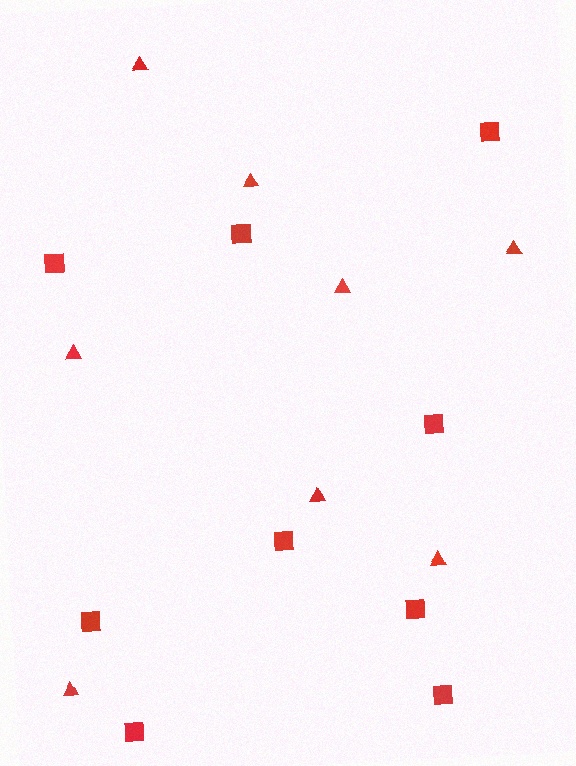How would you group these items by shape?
There are 2 groups: one group of triangles (8) and one group of squares (9).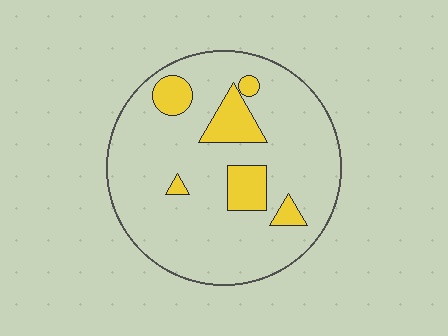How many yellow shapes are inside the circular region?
6.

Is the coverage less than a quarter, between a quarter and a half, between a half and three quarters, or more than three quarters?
Less than a quarter.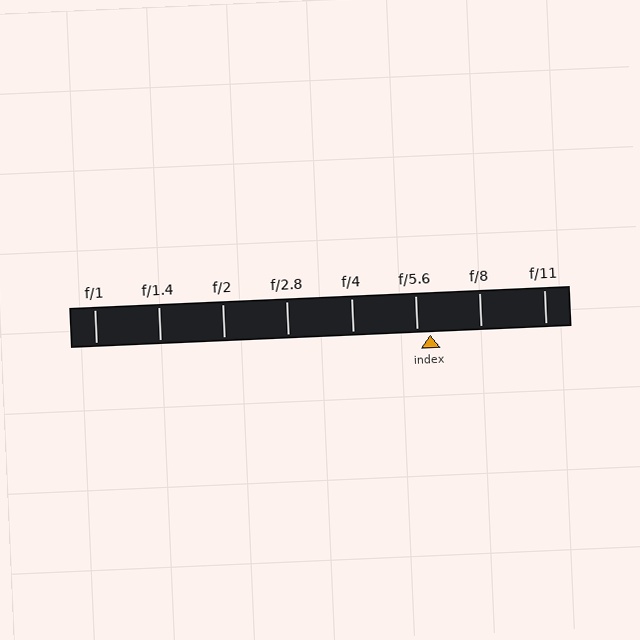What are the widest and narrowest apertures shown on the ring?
The widest aperture shown is f/1 and the narrowest is f/11.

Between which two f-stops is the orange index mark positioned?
The index mark is between f/5.6 and f/8.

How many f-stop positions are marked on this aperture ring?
There are 8 f-stop positions marked.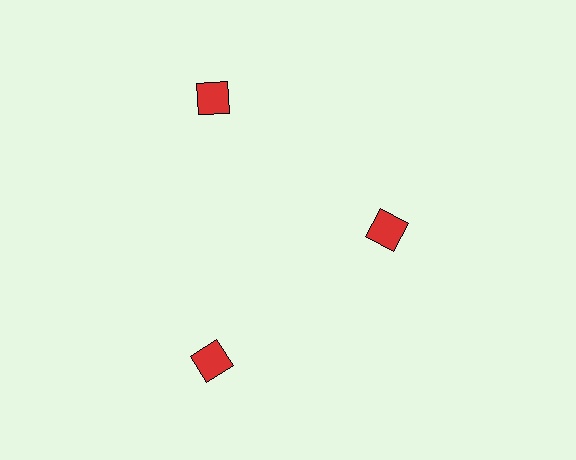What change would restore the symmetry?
The symmetry would be restored by moving it outward, back onto the ring so that all 3 squares sit at equal angles and equal distance from the center.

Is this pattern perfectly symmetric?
No. The 3 red squares are arranged in a ring, but one element near the 3 o'clock position is pulled inward toward the center, breaking the 3-fold rotational symmetry.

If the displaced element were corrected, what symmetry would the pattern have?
It would have 3-fold rotational symmetry — the pattern would map onto itself every 120 degrees.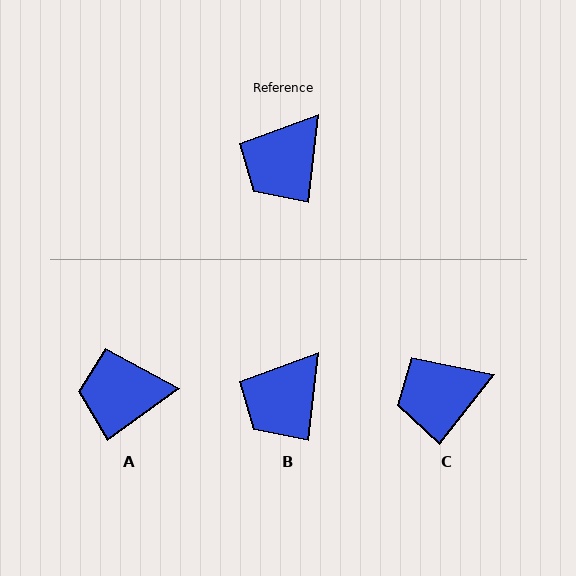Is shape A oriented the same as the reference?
No, it is off by about 48 degrees.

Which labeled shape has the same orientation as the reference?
B.